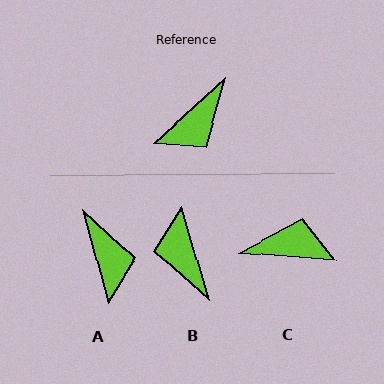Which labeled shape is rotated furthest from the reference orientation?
C, about 134 degrees away.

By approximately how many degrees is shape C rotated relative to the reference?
Approximately 134 degrees counter-clockwise.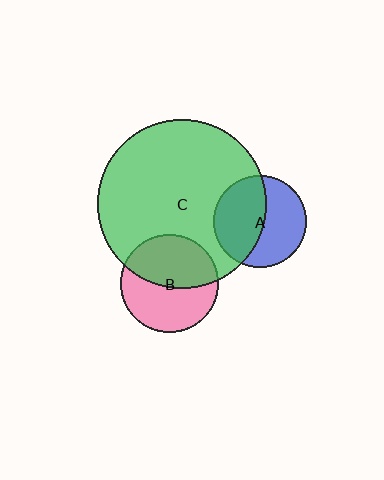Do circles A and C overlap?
Yes.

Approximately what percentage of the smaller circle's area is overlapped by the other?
Approximately 50%.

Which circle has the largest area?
Circle C (green).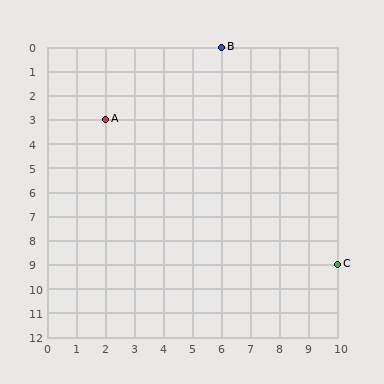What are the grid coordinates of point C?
Point C is at grid coordinates (10, 9).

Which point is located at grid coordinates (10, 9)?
Point C is at (10, 9).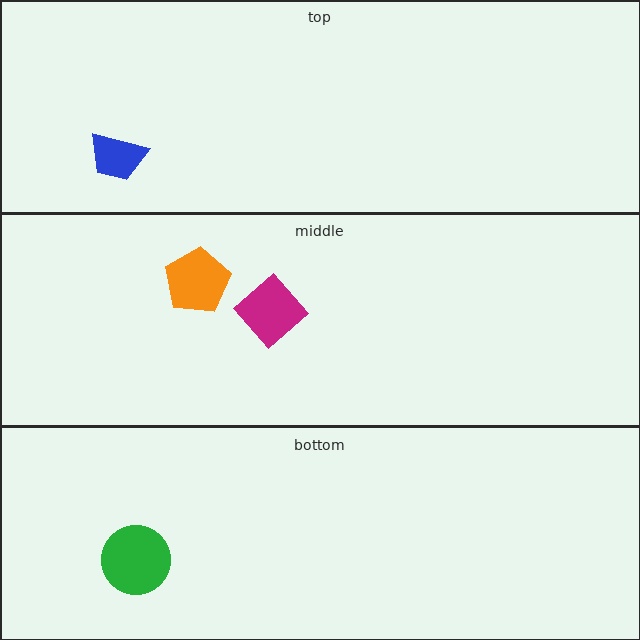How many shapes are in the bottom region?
1.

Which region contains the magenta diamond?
The middle region.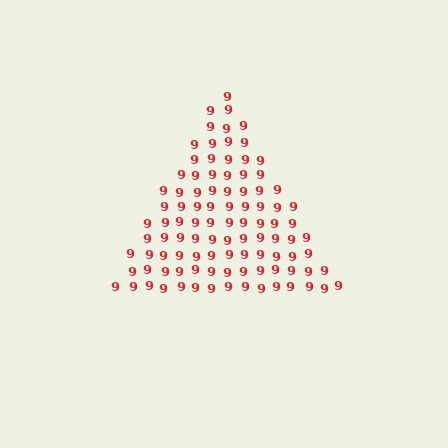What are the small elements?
The small elements are digit 9's.